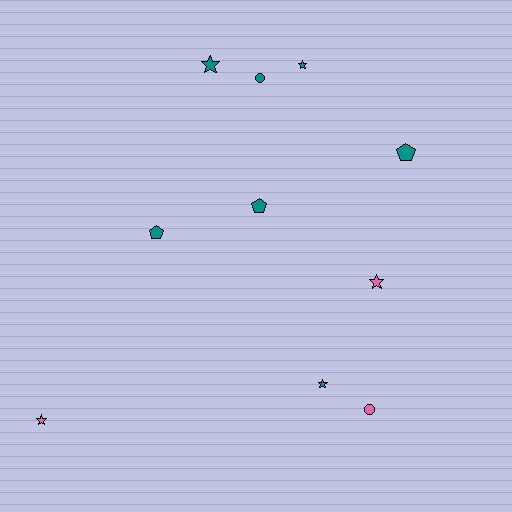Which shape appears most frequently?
Star, with 5 objects.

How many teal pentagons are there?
There are 3 teal pentagons.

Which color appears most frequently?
Teal, with 7 objects.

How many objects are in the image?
There are 10 objects.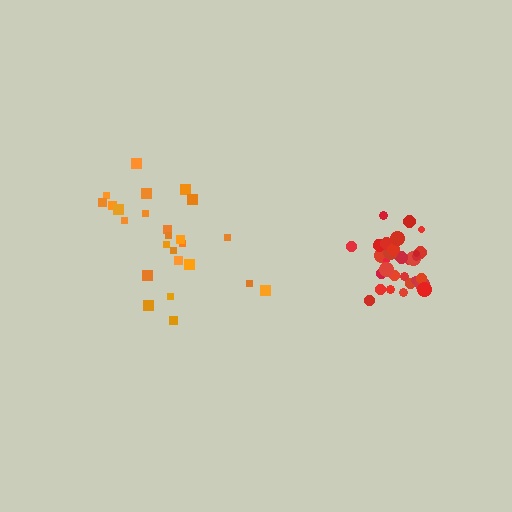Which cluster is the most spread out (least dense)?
Orange.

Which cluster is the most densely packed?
Red.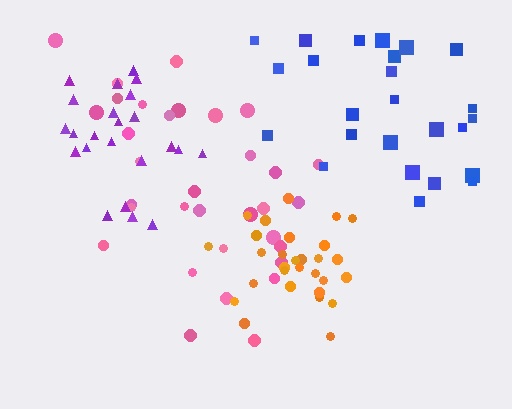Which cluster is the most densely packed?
Orange.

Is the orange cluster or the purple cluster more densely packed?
Orange.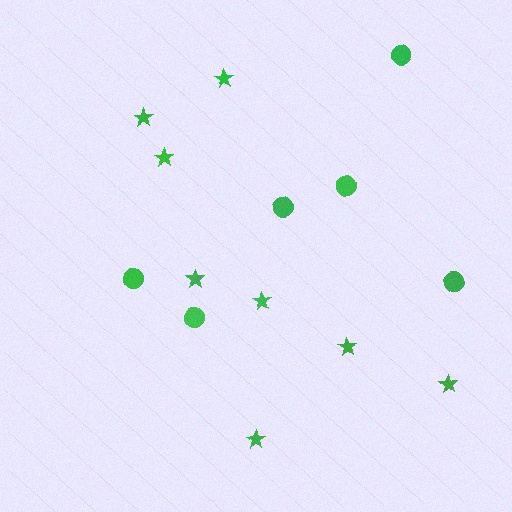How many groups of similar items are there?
There are 2 groups: one group of circles (6) and one group of stars (8).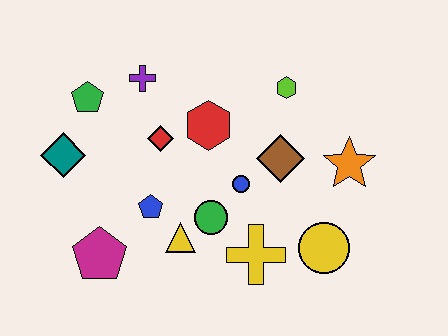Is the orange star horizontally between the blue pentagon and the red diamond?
No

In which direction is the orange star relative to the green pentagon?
The orange star is to the right of the green pentagon.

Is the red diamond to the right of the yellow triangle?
No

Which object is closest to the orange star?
The brown diamond is closest to the orange star.